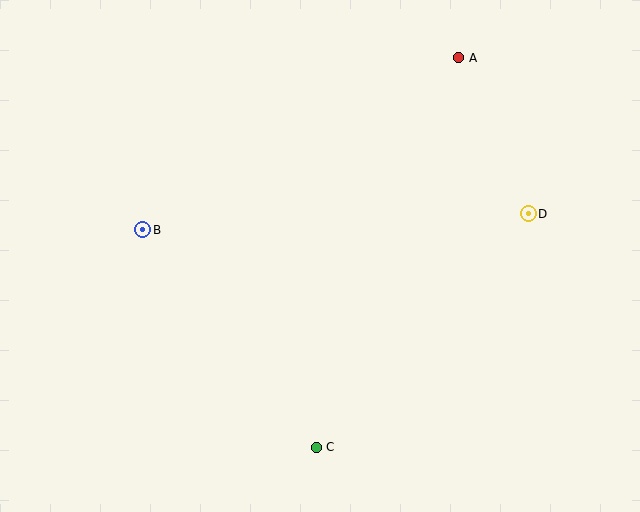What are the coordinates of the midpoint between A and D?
The midpoint between A and D is at (493, 136).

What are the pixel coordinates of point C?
Point C is at (316, 447).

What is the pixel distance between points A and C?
The distance between A and C is 415 pixels.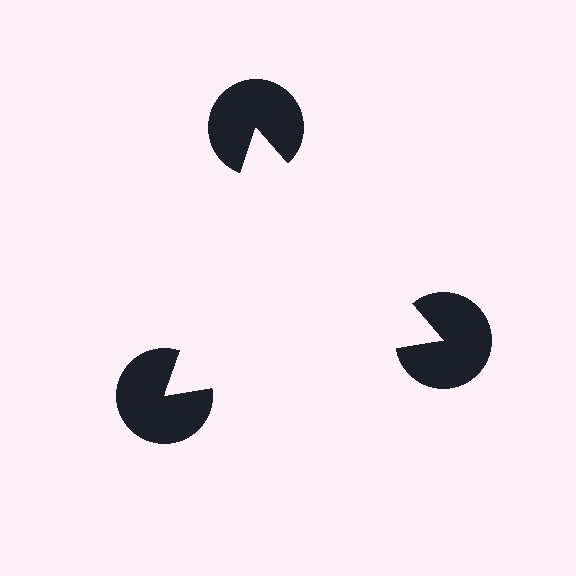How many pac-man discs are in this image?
There are 3 — one at each vertex of the illusory triangle.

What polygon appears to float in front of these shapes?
An illusory triangle — its edges are inferred from the aligned wedge cuts in the pac-man discs, not physically drawn.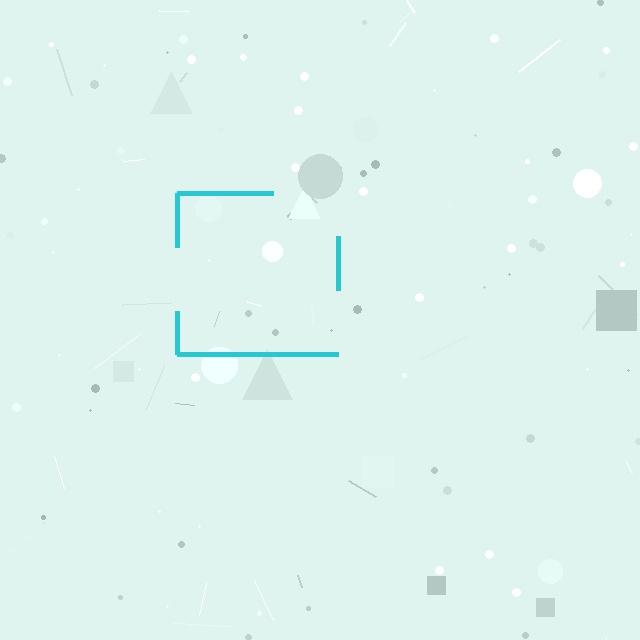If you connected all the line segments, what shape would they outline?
They would outline a square.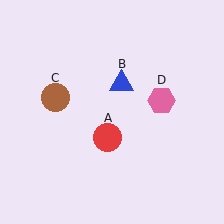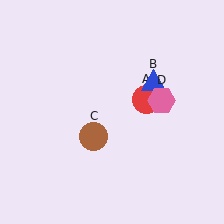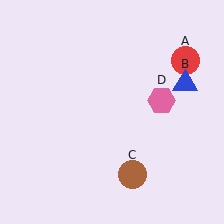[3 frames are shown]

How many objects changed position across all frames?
3 objects changed position: red circle (object A), blue triangle (object B), brown circle (object C).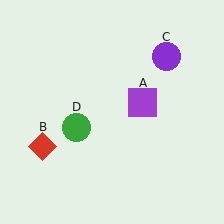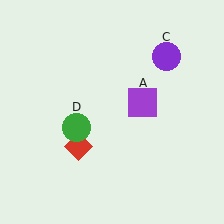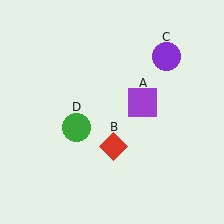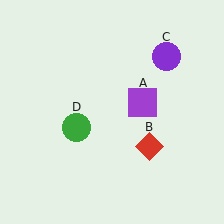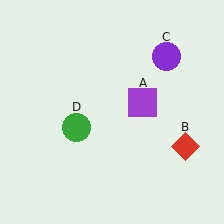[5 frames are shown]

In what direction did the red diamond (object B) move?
The red diamond (object B) moved right.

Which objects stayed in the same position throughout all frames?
Purple square (object A) and purple circle (object C) and green circle (object D) remained stationary.